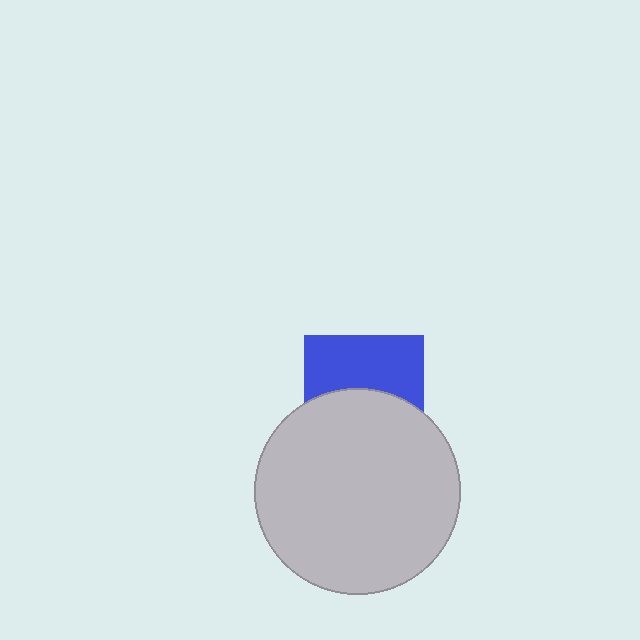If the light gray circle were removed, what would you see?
You would see the complete blue square.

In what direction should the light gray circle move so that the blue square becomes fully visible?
The light gray circle should move down. That is the shortest direction to clear the overlap and leave the blue square fully visible.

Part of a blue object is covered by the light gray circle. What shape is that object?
It is a square.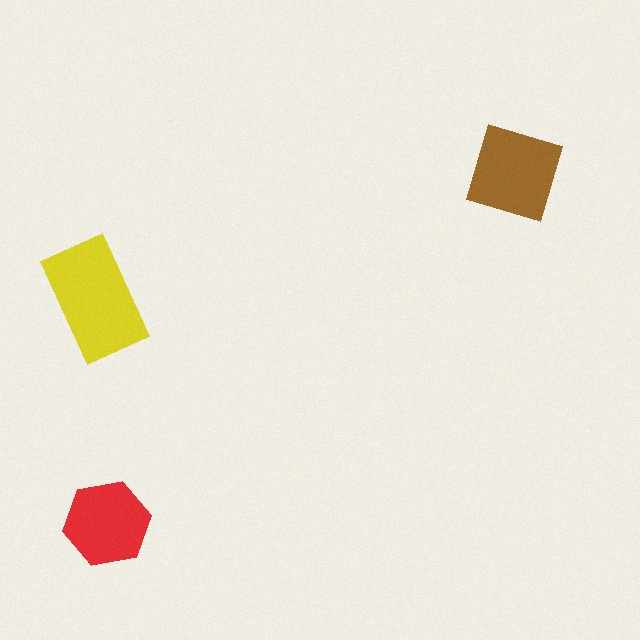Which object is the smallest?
The red hexagon.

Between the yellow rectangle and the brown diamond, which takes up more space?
The yellow rectangle.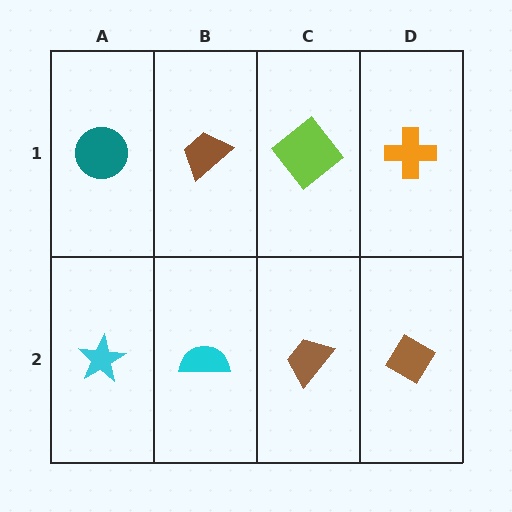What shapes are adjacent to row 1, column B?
A cyan semicircle (row 2, column B), a teal circle (row 1, column A), a lime diamond (row 1, column C).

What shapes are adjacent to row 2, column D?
An orange cross (row 1, column D), a brown trapezoid (row 2, column C).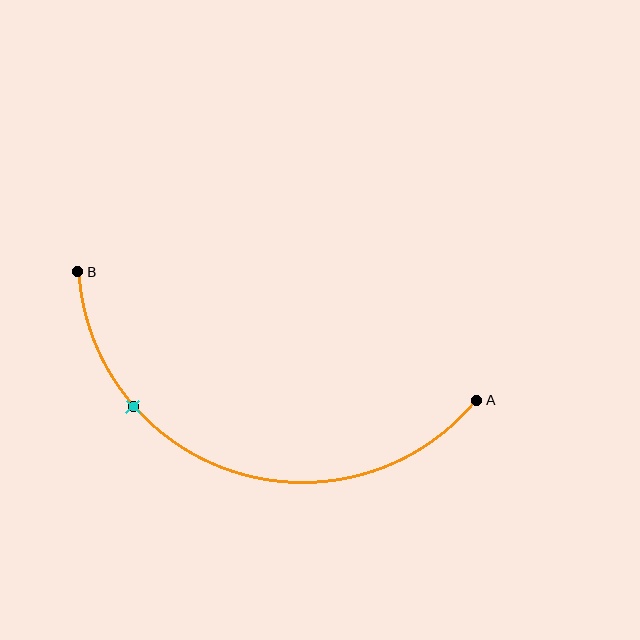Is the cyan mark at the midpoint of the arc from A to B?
No. The cyan mark lies on the arc but is closer to endpoint B. The arc midpoint would be at the point on the curve equidistant along the arc from both A and B.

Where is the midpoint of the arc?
The arc midpoint is the point on the curve farthest from the straight line joining A and B. It sits below that line.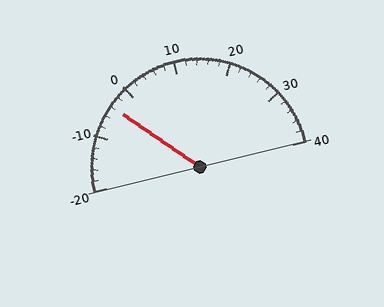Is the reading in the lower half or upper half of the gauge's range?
The reading is in the lower half of the range (-20 to 40).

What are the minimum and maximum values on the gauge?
The gauge ranges from -20 to 40.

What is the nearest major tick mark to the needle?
The nearest major tick mark is 0.